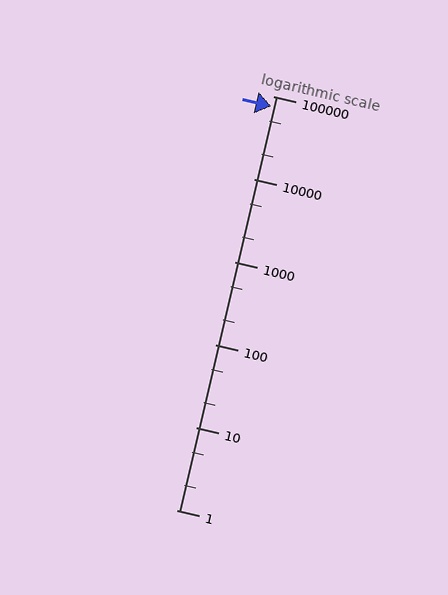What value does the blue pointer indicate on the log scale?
The pointer indicates approximately 75000.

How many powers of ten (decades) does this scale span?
The scale spans 5 decades, from 1 to 100000.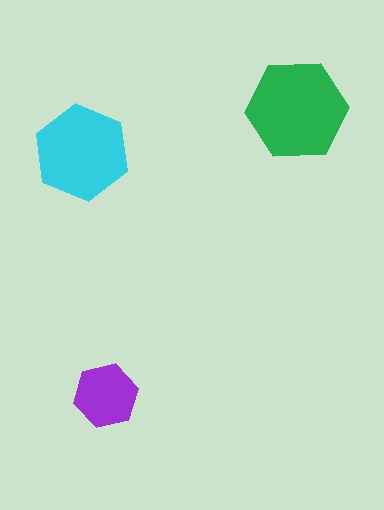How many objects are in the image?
There are 3 objects in the image.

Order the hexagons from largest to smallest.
the green one, the cyan one, the purple one.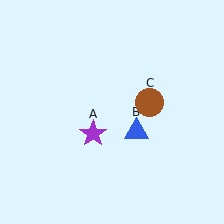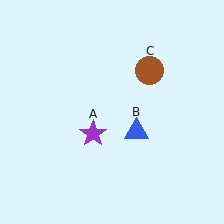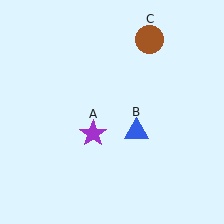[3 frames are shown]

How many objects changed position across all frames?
1 object changed position: brown circle (object C).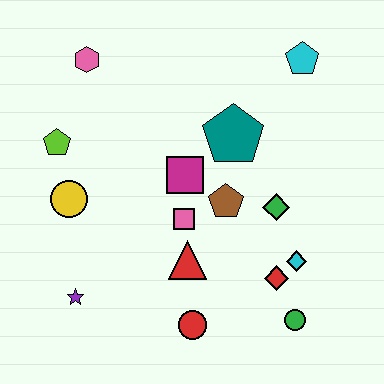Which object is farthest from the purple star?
The cyan pentagon is farthest from the purple star.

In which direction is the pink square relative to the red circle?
The pink square is above the red circle.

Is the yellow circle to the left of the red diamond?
Yes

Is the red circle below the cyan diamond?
Yes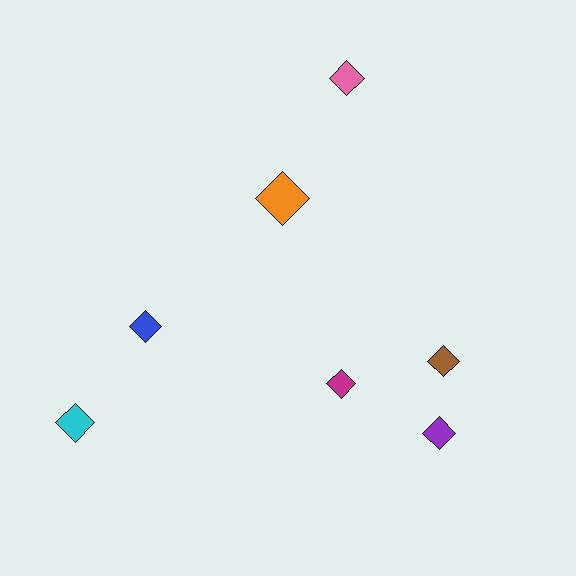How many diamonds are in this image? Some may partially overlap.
There are 7 diamonds.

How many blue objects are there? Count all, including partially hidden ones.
There is 1 blue object.